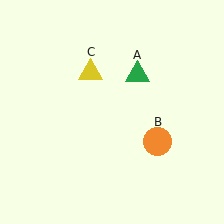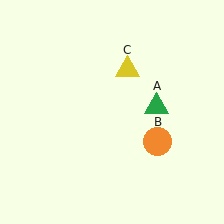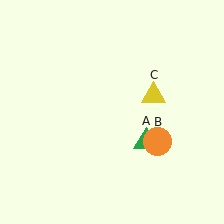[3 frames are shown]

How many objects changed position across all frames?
2 objects changed position: green triangle (object A), yellow triangle (object C).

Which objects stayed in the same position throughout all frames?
Orange circle (object B) remained stationary.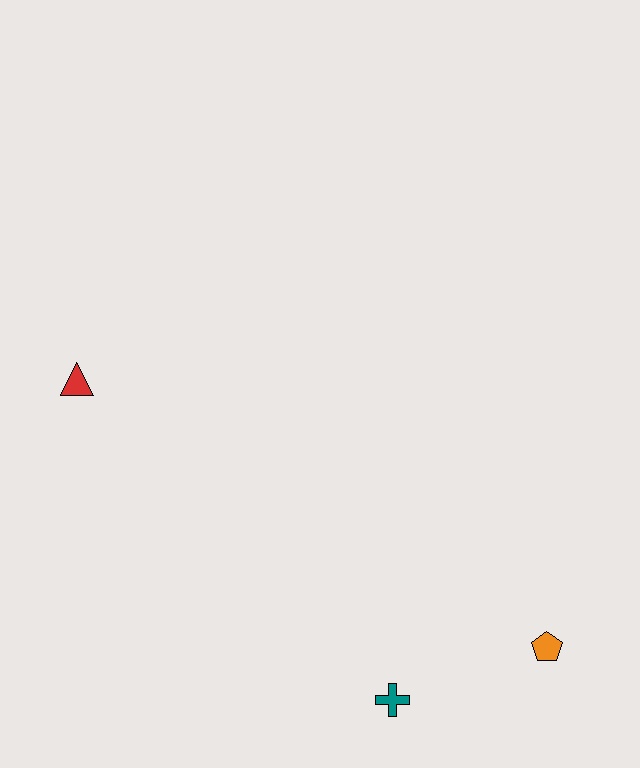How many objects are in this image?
There are 3 objects.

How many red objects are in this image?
There is 1 red object.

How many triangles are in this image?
There is 1 triangle.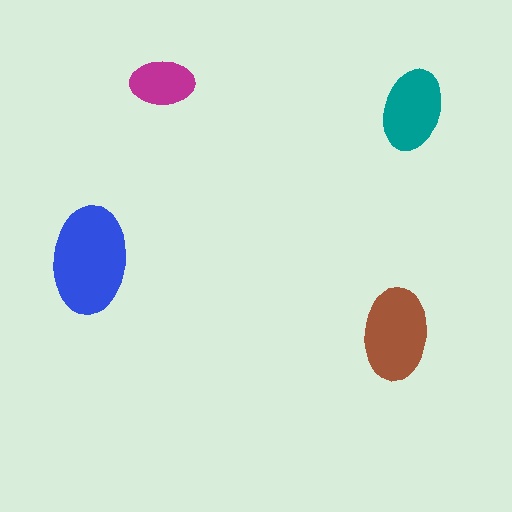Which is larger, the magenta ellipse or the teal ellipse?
The teal one.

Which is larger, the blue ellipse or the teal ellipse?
The blue one.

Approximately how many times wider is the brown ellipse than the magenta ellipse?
About 1.5 times wider.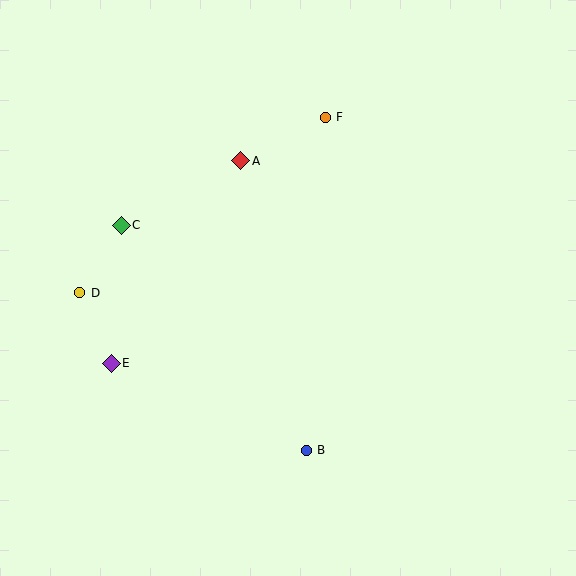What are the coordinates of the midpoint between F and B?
The midpoint between F and B is at (316, 284).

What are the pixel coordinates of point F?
Point F is at (325, 117).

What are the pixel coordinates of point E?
Point E is at (111, 363).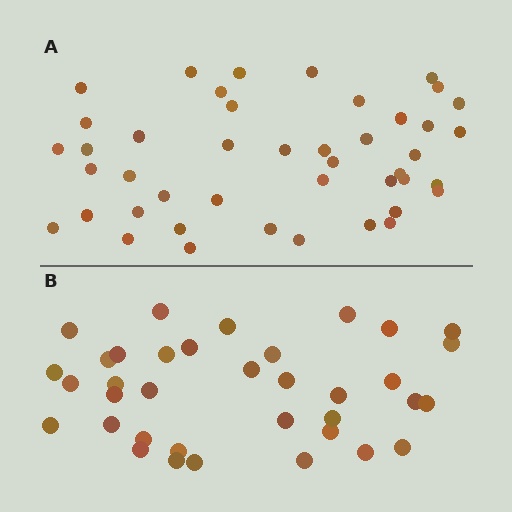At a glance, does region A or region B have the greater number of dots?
Region A (the top region) has more dots.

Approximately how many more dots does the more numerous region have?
Region A has roughly 8 or so more dots than region B.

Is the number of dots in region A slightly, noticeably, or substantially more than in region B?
Region A has only slightly more — the two regions are fairly close. The ratio is roughly 1.2 to 1.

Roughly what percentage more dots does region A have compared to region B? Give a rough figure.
About 20% more.